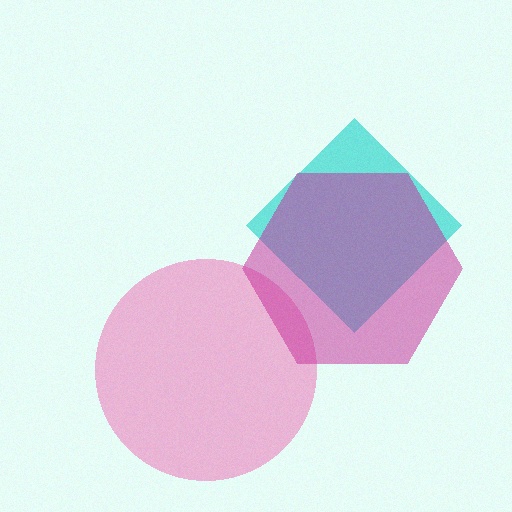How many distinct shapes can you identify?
There are 3 distinct shapes: a pink circle, a cyan diamond, a magenta hexagon.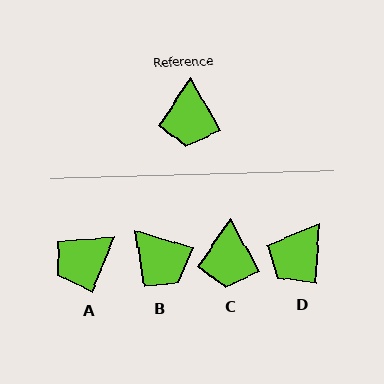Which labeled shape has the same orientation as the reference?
C.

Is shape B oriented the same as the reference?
No, it is off by about 44 degrees.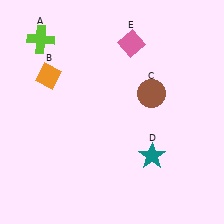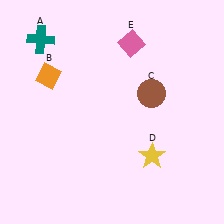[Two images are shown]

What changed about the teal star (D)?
In Image 1, D is teal. In Image 2, it changed to yellow.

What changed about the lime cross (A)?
In Image 1, A is lime. In Image 2, it changed to teal.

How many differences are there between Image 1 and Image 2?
There are 2 differences between the two images.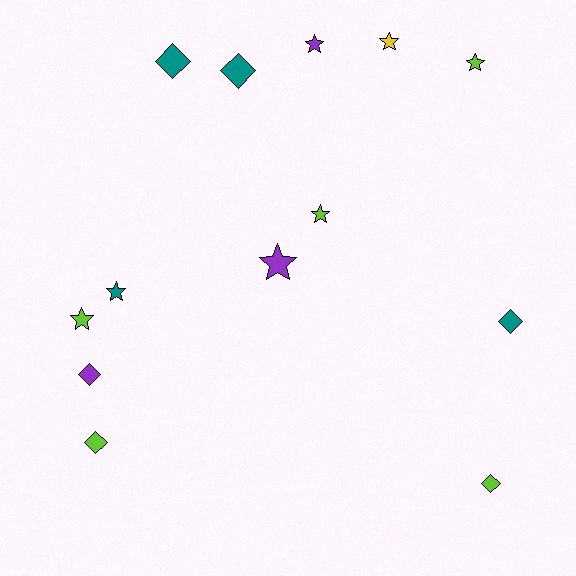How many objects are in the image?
There are 13 objects.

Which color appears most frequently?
Lime, with 5 objects.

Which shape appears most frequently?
Star, with 7 objects.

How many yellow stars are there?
There is 1 yellow star.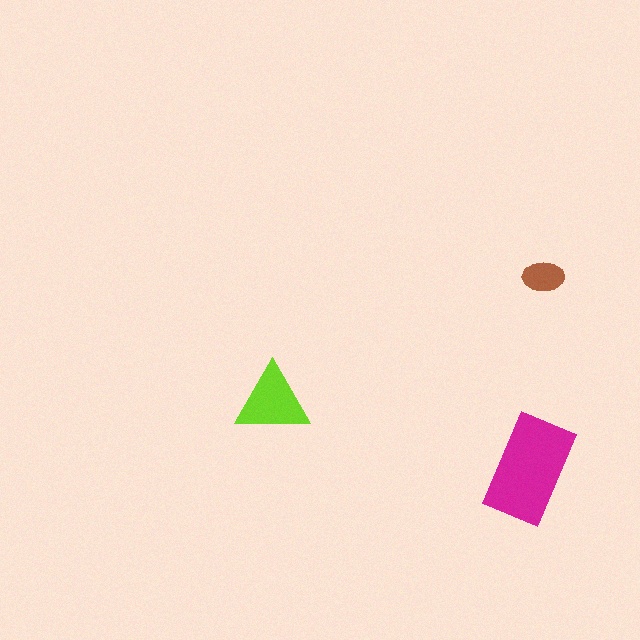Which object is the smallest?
The brown ellipse.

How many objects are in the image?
There are 3 objects in the image.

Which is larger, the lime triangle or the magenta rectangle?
The magenta rectangle.